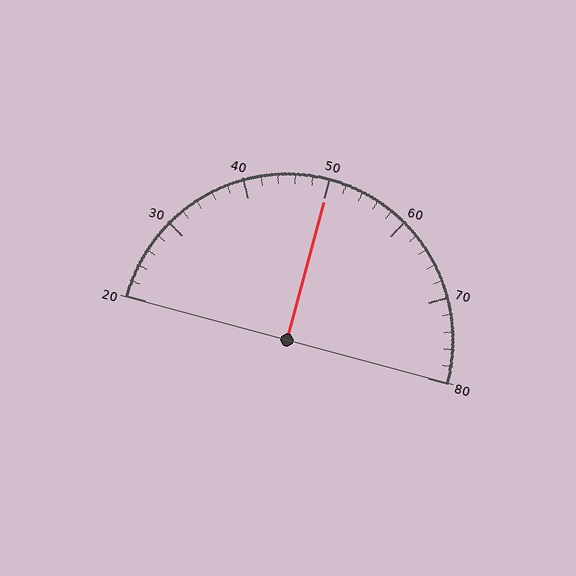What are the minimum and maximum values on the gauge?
The gauge ranges from 20 to 80.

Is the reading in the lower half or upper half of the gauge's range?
The reading is in the upper half of the range (20 to 80).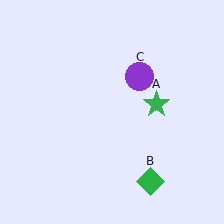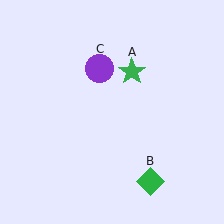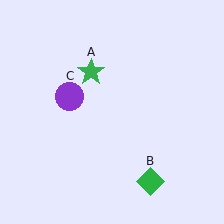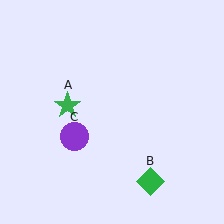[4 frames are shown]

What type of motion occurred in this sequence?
The green star (object A), purple circle (object C) rotated counterclockwise around the center of the scene.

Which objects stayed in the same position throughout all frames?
Green diamond (object B) remained stationary.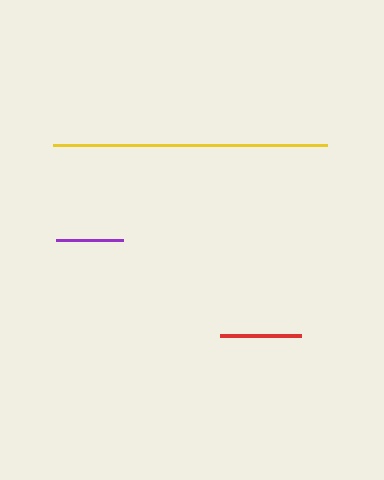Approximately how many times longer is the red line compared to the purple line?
The red line is approximately 1.2 times the length of the purple line.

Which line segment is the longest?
The yellow line is the longest at approximately 275 pixels.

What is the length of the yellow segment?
The yellow segment is approximately 275 pixels long.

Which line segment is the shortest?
The purple line is the shortest at approximately 67 pixels.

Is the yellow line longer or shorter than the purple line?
The yellow line is longer than the purple line.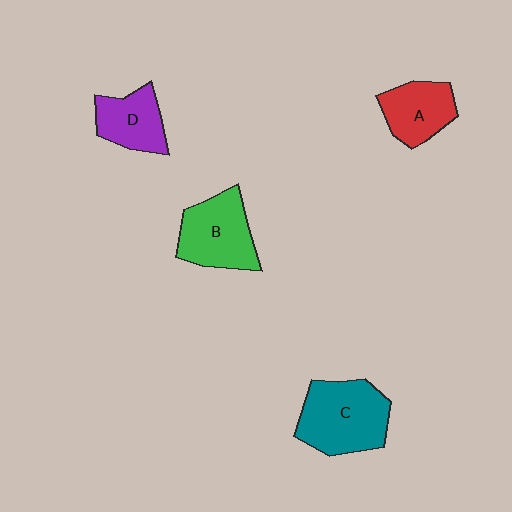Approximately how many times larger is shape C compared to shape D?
Approximately 1.6 times.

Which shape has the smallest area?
Shape D (purple).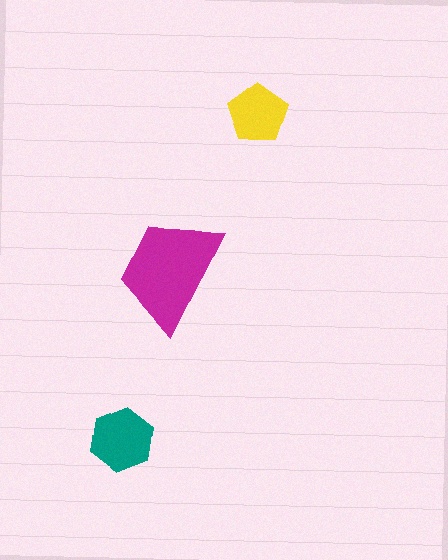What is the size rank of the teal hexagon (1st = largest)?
2nd.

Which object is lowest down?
The teal hexagon is bottommost.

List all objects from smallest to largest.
The yellow pentagon, the teal hexagon, the magenta trapezoid.